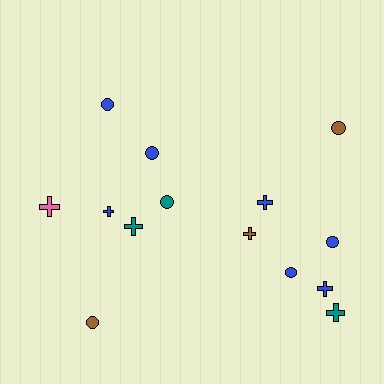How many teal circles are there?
There is 1 teal circle.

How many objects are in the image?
There are 14 objects.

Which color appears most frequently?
Blue, with 7 objects.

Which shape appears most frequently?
Circle, with 7 objects.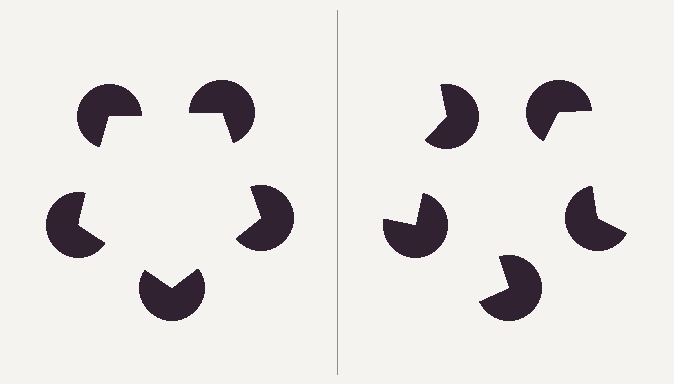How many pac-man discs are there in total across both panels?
10 — 5 on each side.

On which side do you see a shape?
An illusory pentagon appears on the left side. On the right side the wedge cuts are rotated, so no coherent shape forms.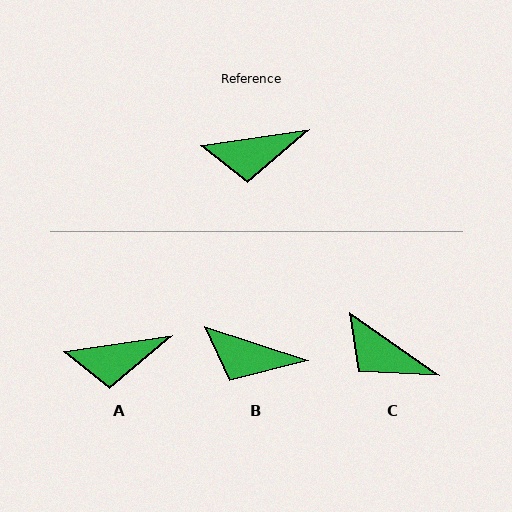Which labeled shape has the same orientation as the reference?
A.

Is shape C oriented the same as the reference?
No, it is off by about 43 degrees.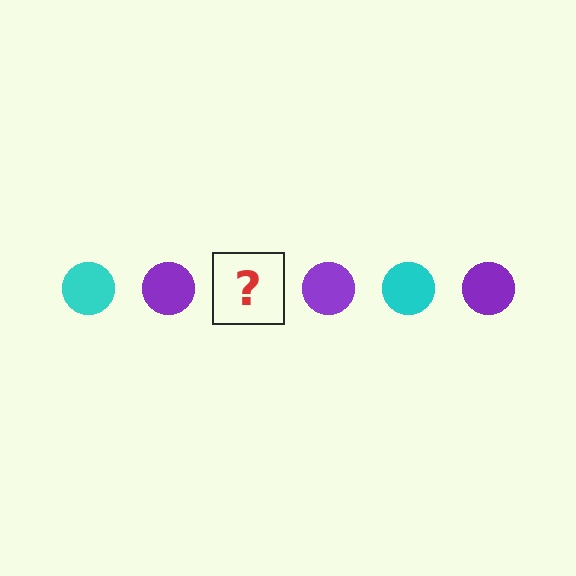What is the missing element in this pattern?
The missing element is a cyan circle.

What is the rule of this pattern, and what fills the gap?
The rule is that the pattern cycles through cyan, purple circles. The gap should be filled with a cyan circle.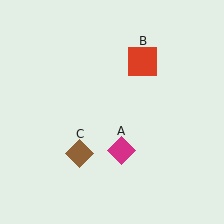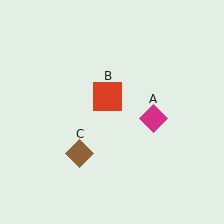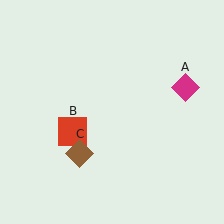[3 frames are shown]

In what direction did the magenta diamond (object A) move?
The magenta diamond (object A) moved up and to the right.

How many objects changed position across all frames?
2 objects changed position: magenta diamond (object A), red square (object B).